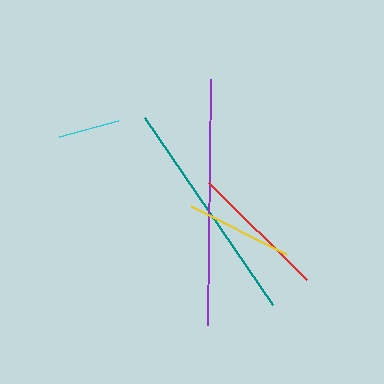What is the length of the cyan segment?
The cyan segment is approximately 62 pixels long.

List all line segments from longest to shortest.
From longest to shortest: purple, teal, red, yellow, cyan.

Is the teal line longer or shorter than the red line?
The teal line is longer than the red line.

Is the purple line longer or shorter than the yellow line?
The purple line is longer than the yellow line.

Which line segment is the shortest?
The cyan line is the shortest at approximately 62 pixels.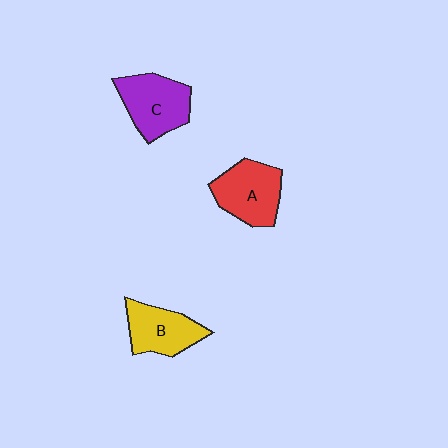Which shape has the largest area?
Shape C (purple).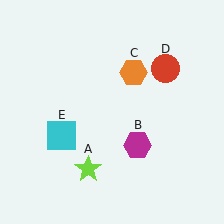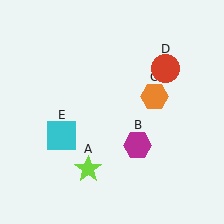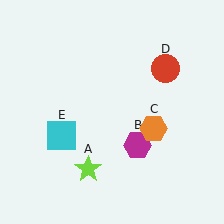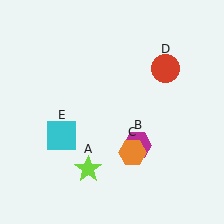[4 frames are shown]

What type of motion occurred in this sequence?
The orange hexagon (object C) rotated clockwise around the center of the scene.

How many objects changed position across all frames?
1 object changed position: orange hexagon (object C).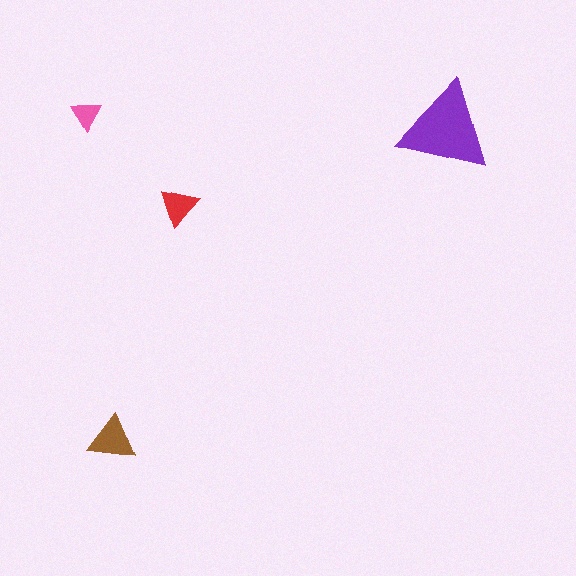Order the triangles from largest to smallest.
the purple one, the brown one, the red one, the pink one.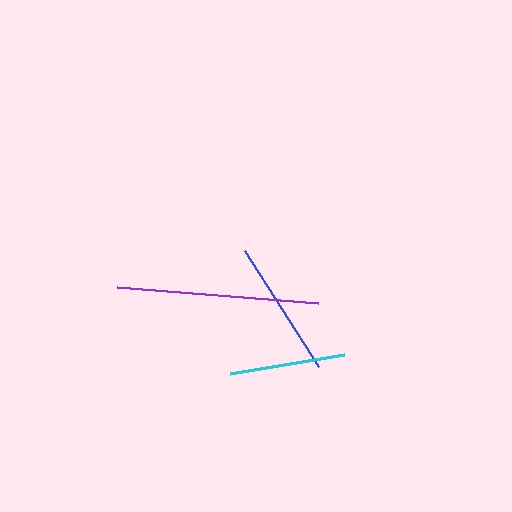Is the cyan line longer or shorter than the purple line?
The purple line is longer than the cyan line.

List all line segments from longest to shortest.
From longest to shortest: purple, blue, cyan.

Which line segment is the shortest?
The cyan line is the shortest at approximately 115 pixels.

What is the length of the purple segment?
The purple segment is approximately 202 pixels long.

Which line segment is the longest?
The purple line is the longest at approximately 202 pixels.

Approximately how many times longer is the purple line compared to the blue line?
The purple line is approximately 1.5 times the length of the blue line.